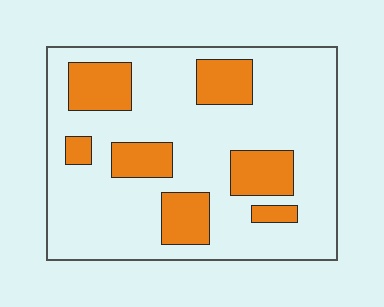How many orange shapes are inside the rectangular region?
7.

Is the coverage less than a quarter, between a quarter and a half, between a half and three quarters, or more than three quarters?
Less than a quarter.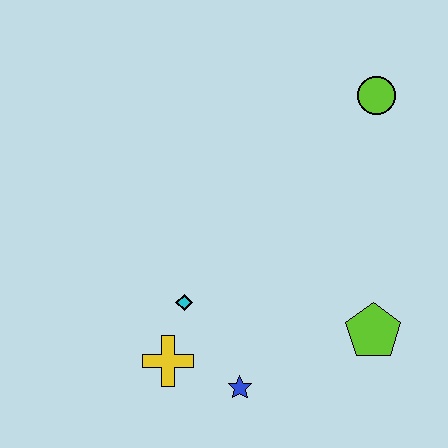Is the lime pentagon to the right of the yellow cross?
Yes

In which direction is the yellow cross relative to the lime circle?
The yellow cross is below the lime circle.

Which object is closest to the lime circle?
The lime pentagon is closest to the lime circle.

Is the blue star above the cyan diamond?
No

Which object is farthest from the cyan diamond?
The lime circle is farthest from the cyan diamond.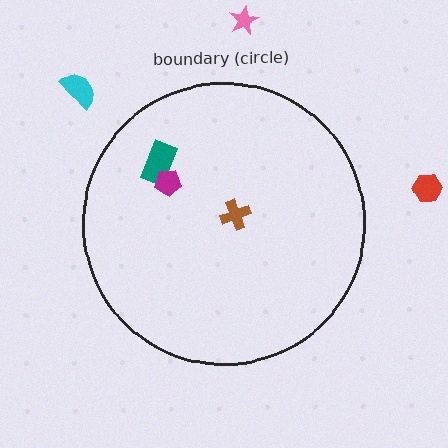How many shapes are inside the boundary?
3 inside, 3 outside.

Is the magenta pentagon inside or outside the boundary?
Inside.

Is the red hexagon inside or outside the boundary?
Outside.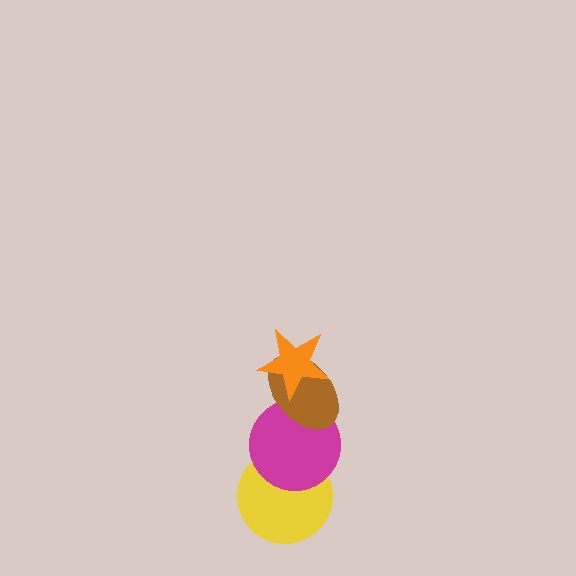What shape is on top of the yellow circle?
The magenta circle is on top of the yellow circle.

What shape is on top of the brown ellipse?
The orange star is on top of the brown ellipse.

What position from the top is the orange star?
The orange star is 1st from the top.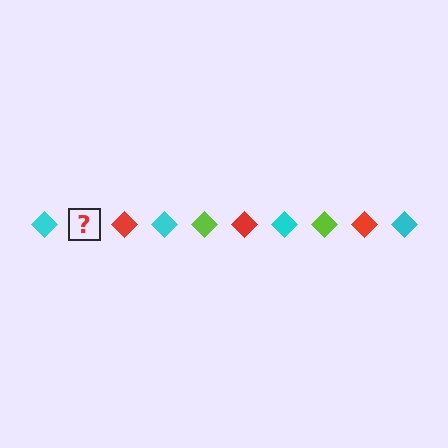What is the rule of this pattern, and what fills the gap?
The rule is that the pattern cycles through cyan, lime, red diamonds. The gap should be filled with a lime diamond.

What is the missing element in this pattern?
The missing element is a lime diamond.